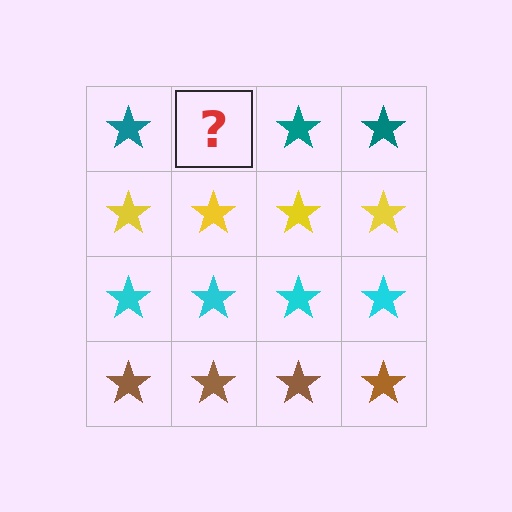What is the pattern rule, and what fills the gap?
The rule is that each row has a consistent color. The gap should be filled with a teal star.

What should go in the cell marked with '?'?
The missing cell should contain a teal star.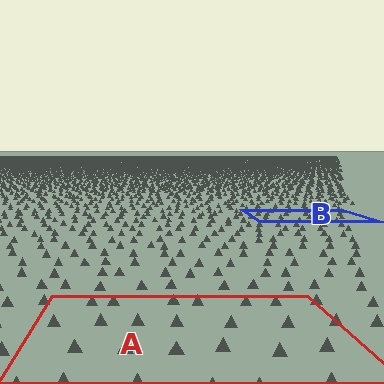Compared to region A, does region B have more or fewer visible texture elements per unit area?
Region B has more texture elements per unit area — they are packed more densely because it is farther away.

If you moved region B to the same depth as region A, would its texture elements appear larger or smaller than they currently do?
They would appear larger. At a closer depth, the same texture elements are projected at a bigger on-screen size.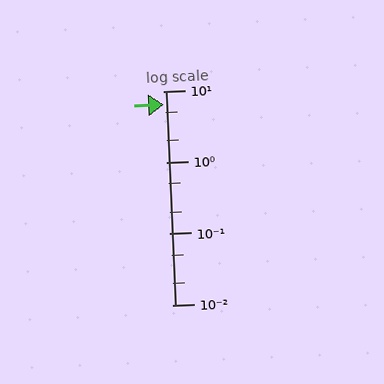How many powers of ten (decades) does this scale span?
The scale spans 3 decades, from 0.01 to 10.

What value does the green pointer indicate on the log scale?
The pointer indicates approximately 6.4.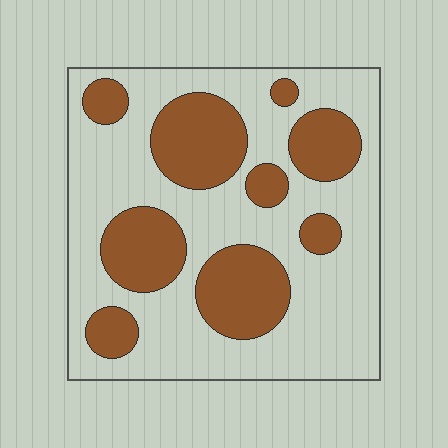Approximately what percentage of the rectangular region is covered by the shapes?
Approximately 35%.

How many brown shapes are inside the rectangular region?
9.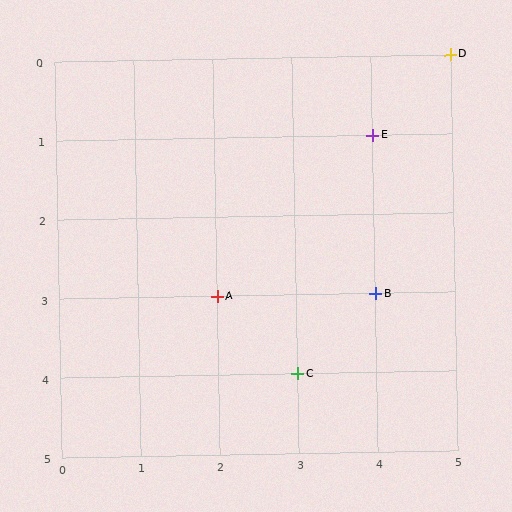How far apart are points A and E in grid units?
Points A and E are 2 columns and 2 rows apart (about 2.8 grid units diagonally).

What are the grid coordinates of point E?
Point E is at grid coordinates (4, 1).